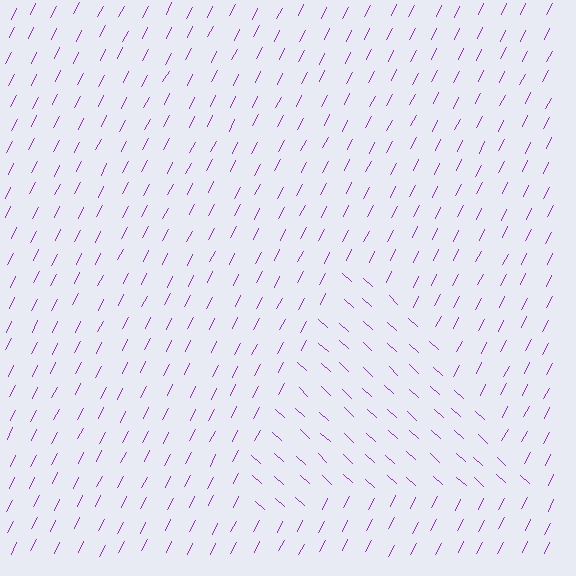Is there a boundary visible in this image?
Yes, there is a texture boundary formed by a change in line orientation.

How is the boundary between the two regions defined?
The boundary is defined purely by a change in line orientation (approximately 74 degrees difference). All lines are the same color and thickness.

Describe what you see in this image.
The image is filled with small purple line segments. A triangle region in the image has lines oriented differently from the surrounding lines, creating a visible texture boundary.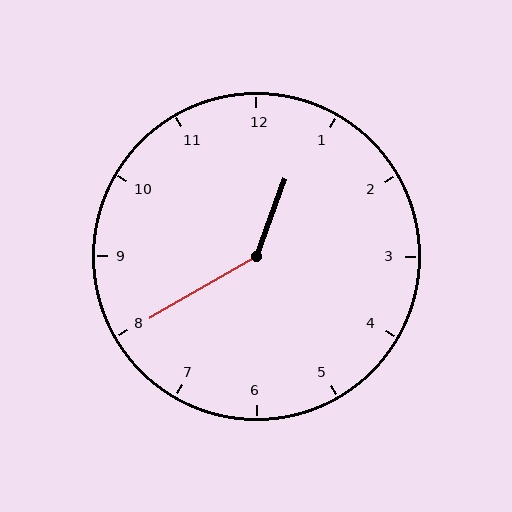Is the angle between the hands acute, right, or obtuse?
It is obtuse.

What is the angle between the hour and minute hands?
Approximately 140 degrees.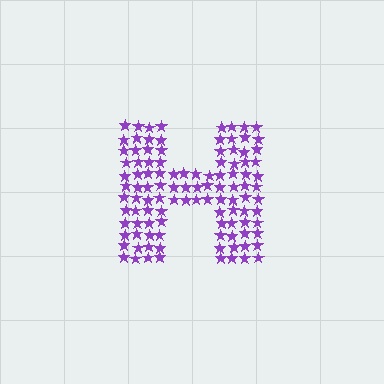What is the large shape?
The large shape is the letter H.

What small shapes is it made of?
It is made of small stars.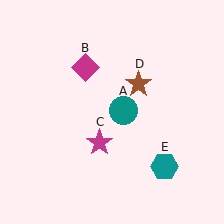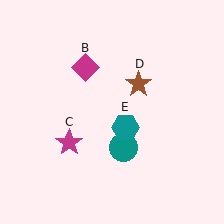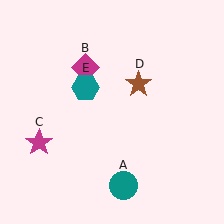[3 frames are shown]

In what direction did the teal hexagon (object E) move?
The teal hexagon (object E) moved up and to the left.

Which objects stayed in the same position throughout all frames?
Magenta diamond (object B) and brown star (object D) remained stationary.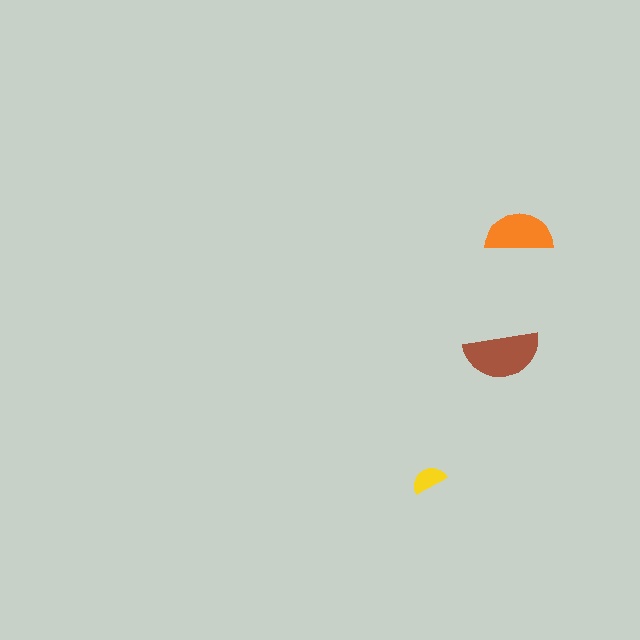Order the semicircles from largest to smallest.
the brown one, the orange one, the yellow one.